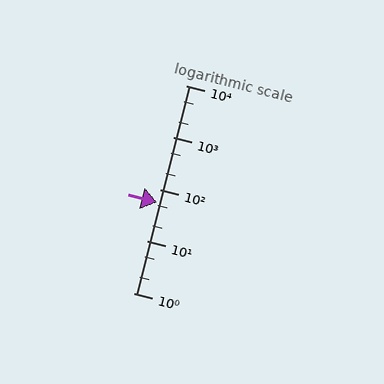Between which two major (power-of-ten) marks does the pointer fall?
The pointer is between 10 and 100.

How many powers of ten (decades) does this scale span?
The scale spans 4 decades, from 1 to 10000.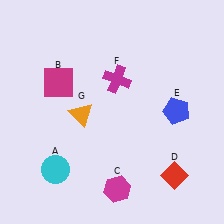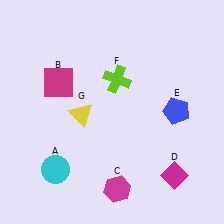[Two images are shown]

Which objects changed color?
D changed from red to magenta. F changed from magenta to lime. G changed from orange to yellow.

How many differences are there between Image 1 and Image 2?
There are 3 differences between the two images.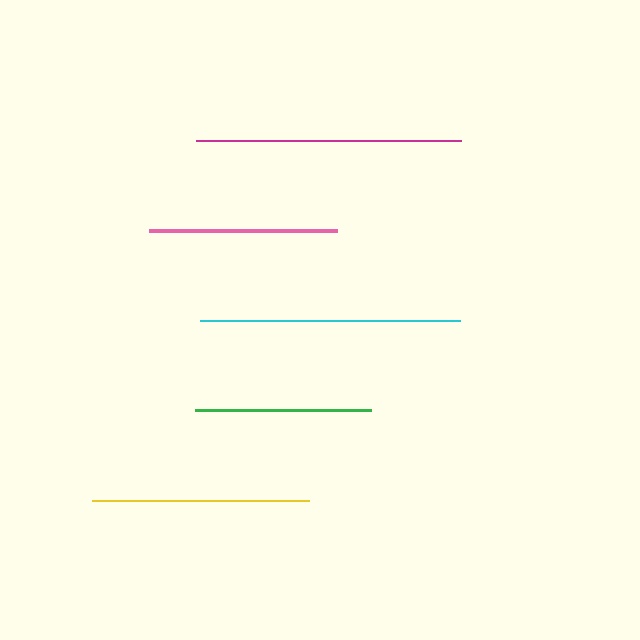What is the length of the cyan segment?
The cyan segment is approximately 260 pixels long.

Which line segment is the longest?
The magenta line is the longest at approximately 265 pixels.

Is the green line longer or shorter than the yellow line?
The yellow line is longer than the green line.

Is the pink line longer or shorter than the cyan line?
The cyan line is longer than the pink line.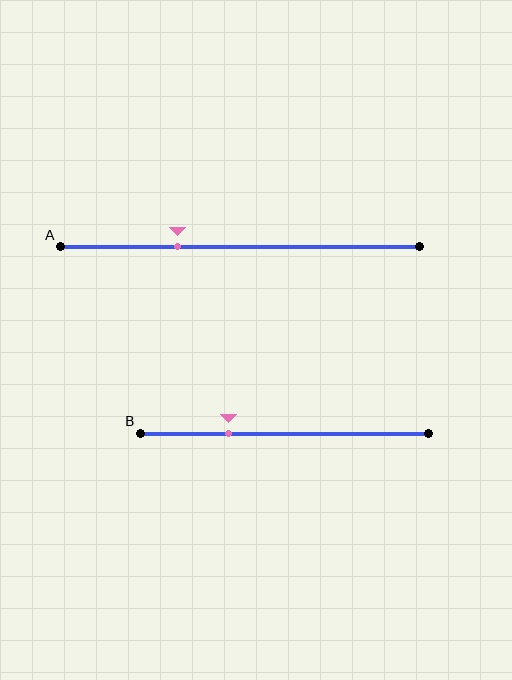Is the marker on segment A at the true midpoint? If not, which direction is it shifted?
No, the marker on segment A is shifted to the left by about 17% of the segment length.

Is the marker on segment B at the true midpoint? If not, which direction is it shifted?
No, the marker on segment B is shifted to the left by about 20% of the segment length.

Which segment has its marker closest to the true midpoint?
Segment A has its marker closest to the true midpoint.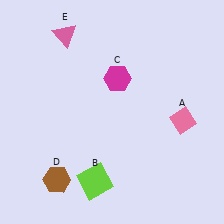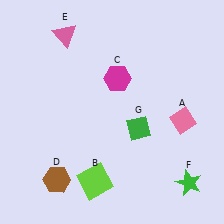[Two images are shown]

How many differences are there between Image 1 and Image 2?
There are 2 differences between the two images.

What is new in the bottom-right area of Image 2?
A green diamond (G) was added in the bottom-right area of Image 2.